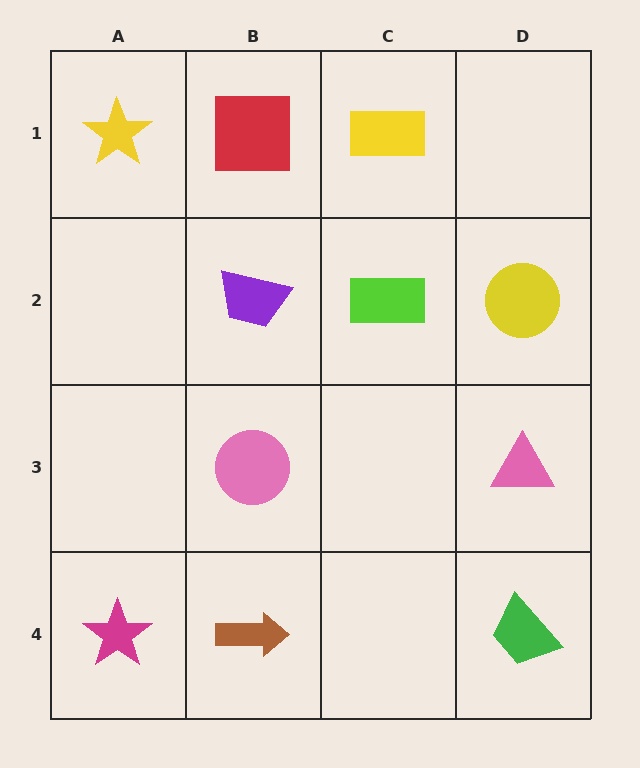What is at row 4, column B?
A brown arrow.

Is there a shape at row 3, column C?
No, that cell is empty.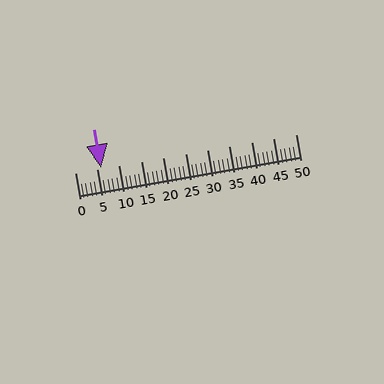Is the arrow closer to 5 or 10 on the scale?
The arrow is closer to 5.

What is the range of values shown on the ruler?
The ruler shows values from 0 to 50.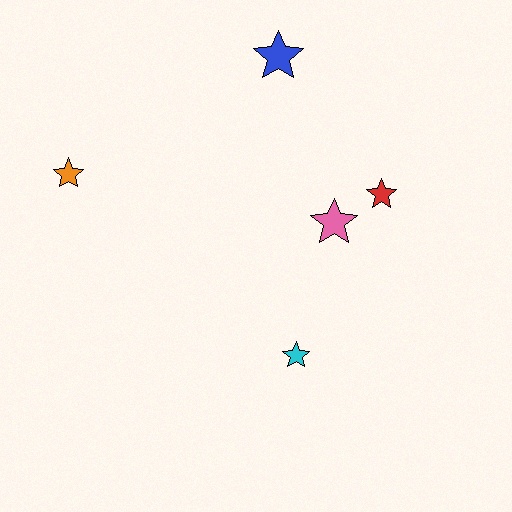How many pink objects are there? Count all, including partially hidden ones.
There is 1 pink object.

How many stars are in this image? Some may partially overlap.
There are 5 stars.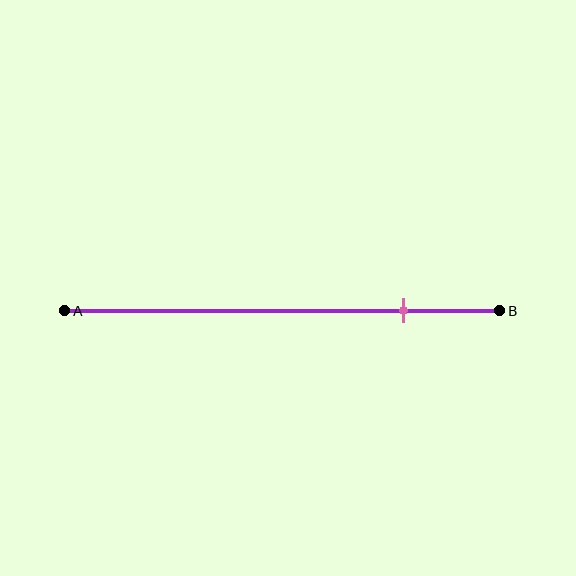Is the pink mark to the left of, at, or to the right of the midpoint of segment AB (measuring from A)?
The pink mark is to the right of the midpoint of segment AB.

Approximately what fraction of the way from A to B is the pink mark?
The pink mark is approximately 80% of the way from A to B.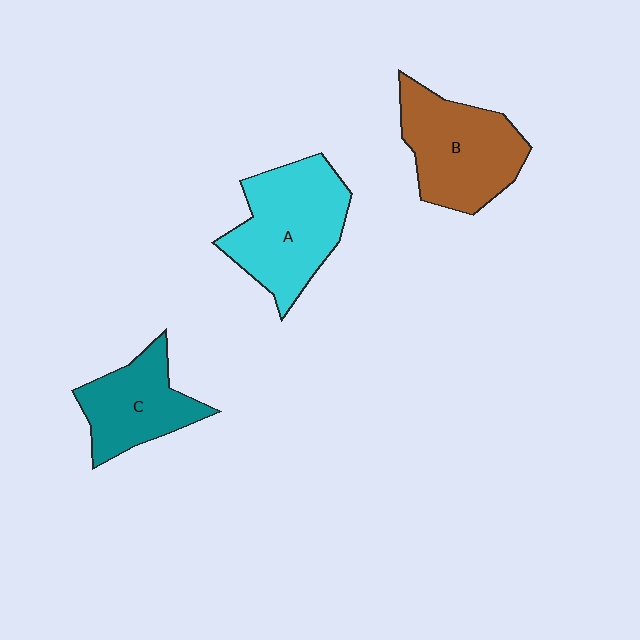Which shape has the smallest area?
Shape C (teal).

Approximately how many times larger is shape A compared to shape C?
Approximately 1.4 times.